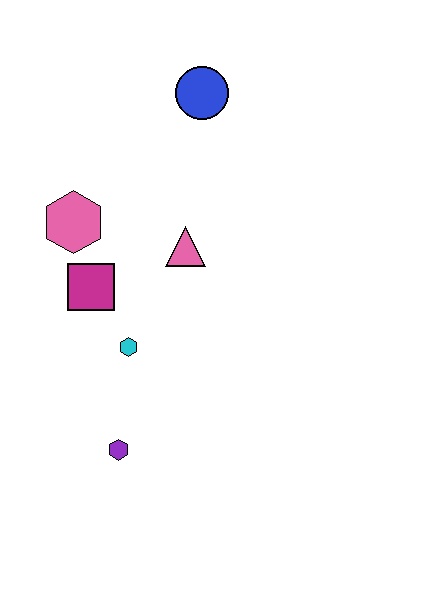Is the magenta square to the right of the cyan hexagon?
No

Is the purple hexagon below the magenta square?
Yes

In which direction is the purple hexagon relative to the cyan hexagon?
The purple hexagon is below the cyan hexagon.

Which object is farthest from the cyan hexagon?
The blue circle is farthest from the cyan hexagon.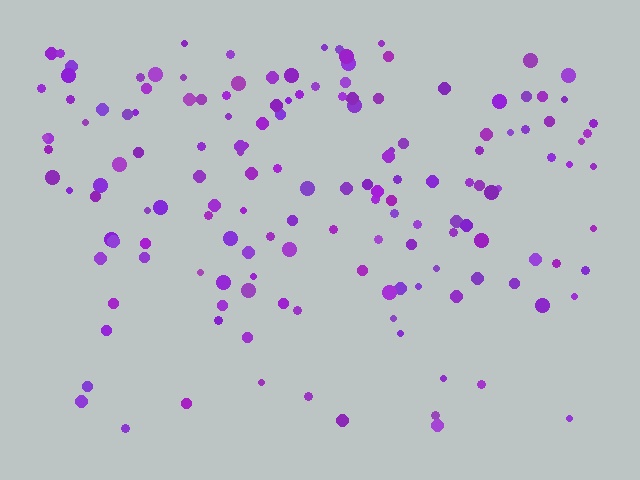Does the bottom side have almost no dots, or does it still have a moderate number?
Still a moderate number, just noticeably fewer than the top.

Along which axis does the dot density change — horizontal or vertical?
Vertical.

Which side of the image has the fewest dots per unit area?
The bottom.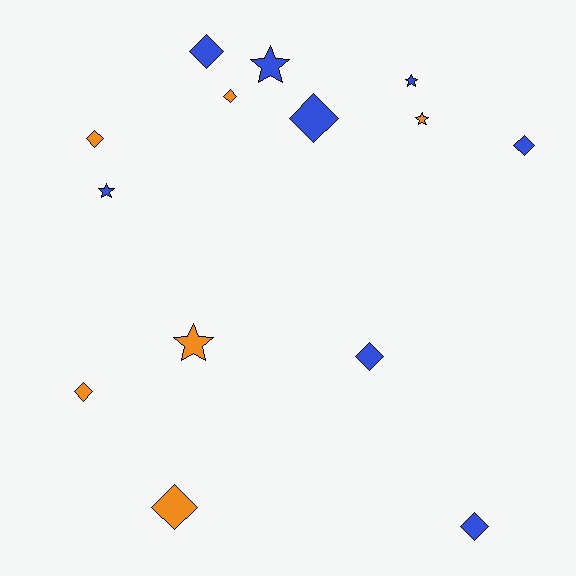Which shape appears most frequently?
Diamond, with 9 objects.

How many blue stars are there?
There are 3 blue stars.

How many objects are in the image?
There are 14 objects.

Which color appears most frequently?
Blue, with 8 objects.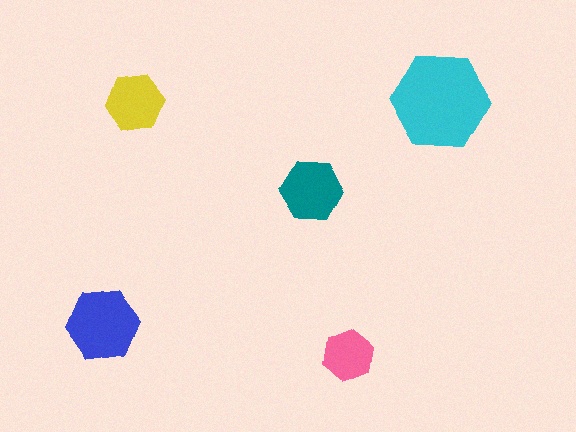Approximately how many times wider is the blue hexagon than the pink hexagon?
About 1.5 times wider.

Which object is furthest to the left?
The blue hexagon is leftmost.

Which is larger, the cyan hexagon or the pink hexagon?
The cyan one.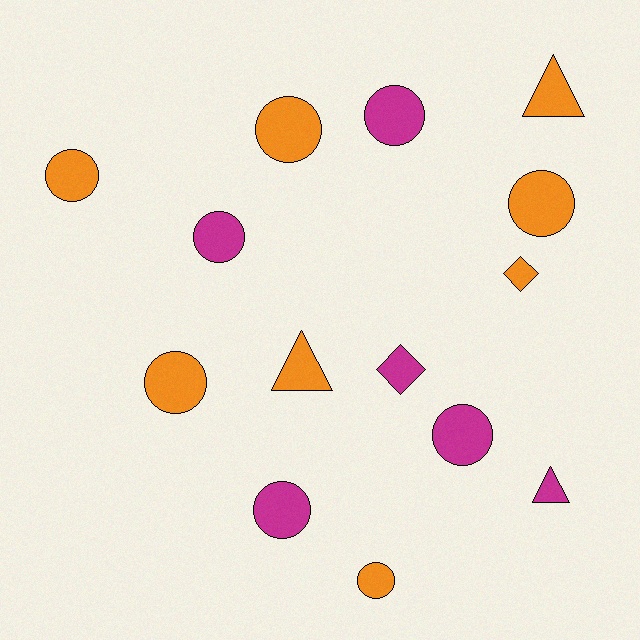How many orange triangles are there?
There are 2 orange triangles.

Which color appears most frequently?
Orange, with 8 objects.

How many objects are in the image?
There are 14 objects.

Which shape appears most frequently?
Circle, with 9 objects.